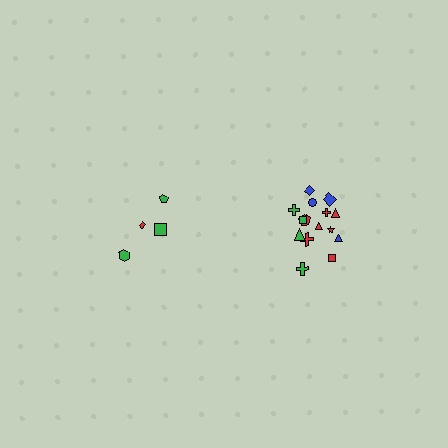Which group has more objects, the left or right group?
The right group.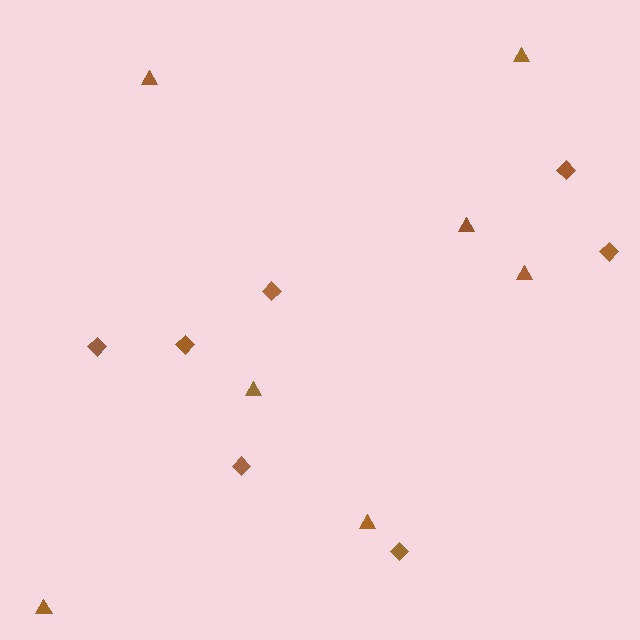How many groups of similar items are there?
There are 2 groups: one group of diamonds (7) and one group of triangles (7).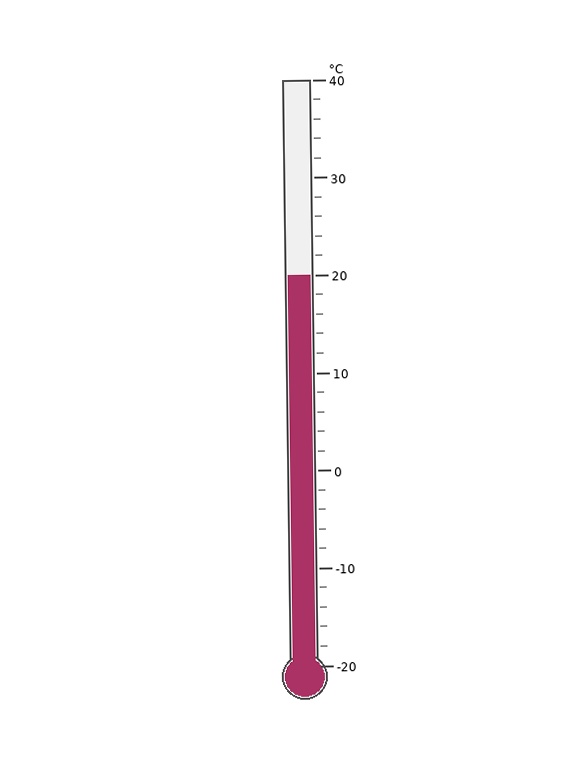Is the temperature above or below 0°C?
The temperature is above 0°C.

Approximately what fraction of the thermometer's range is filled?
The thermometer is filled to approximately 65% of its range.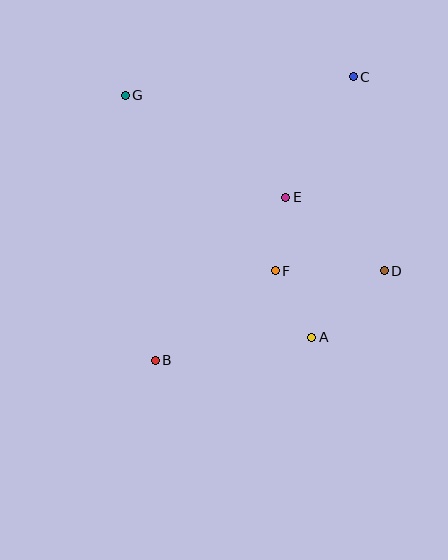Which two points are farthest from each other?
Points B and C are farthest from each other.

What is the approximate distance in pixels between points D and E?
The distance between D and E is approximately 123 pixels.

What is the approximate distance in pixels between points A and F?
The distance between A and F is approximately 76 pixels.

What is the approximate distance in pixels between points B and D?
The distance between B and D is approximately 246 pixels.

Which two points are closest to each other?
Points E and F are closest to each other.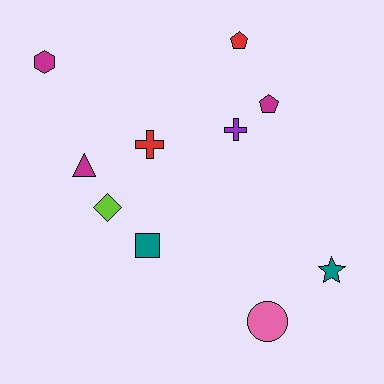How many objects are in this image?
There are 10 objects.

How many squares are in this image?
There is 1 square.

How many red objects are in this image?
There are 2 red objects.